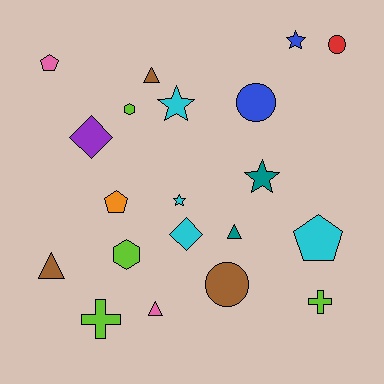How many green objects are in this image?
There are no green objects.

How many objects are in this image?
There are 20 objects.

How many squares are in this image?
There are no squares.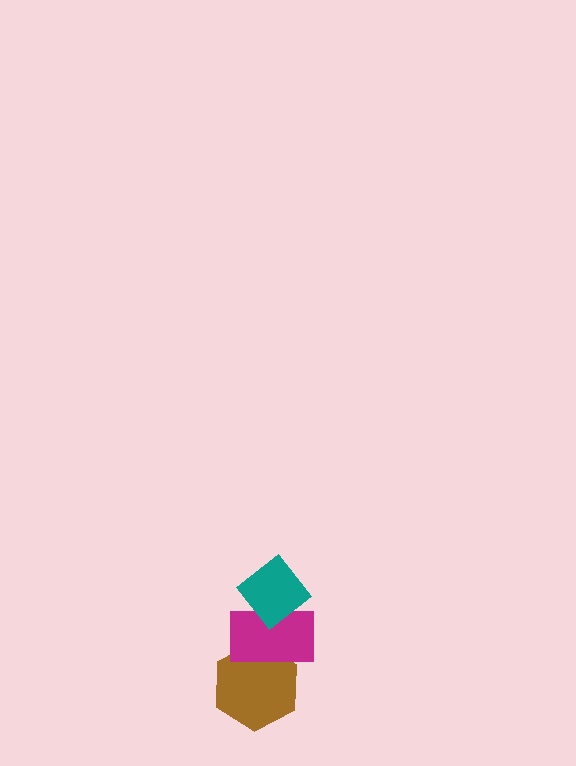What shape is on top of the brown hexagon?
The magenta rectangle is on top of the brown hexagon.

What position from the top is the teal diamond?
The teal diamond is 1st from the top.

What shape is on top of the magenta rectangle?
The teal diamond is on top of the magenta rectangle.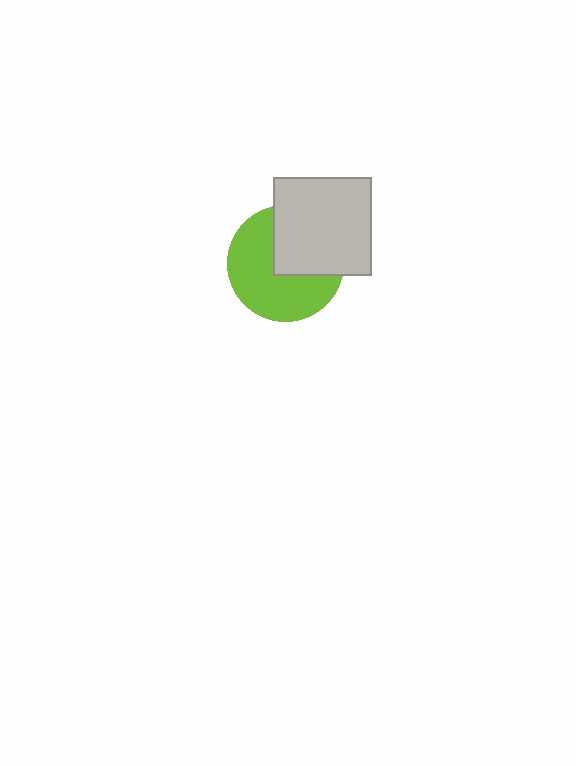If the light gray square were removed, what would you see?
You would see the complete lime circle.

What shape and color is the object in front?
The object in front is a light gray square.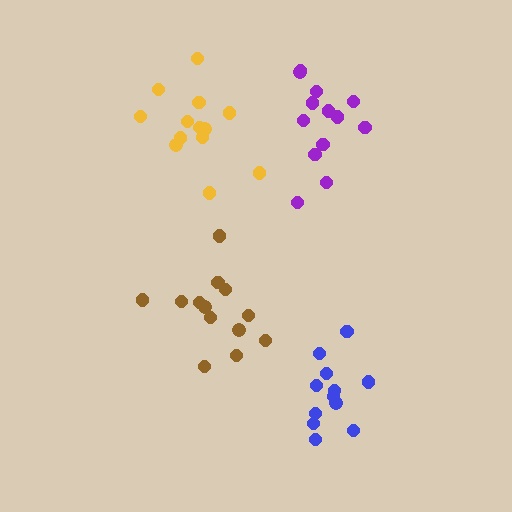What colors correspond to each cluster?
The clusters are colored: purple, blue, yellow, brown.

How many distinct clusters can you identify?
There are 4 distinct clusters.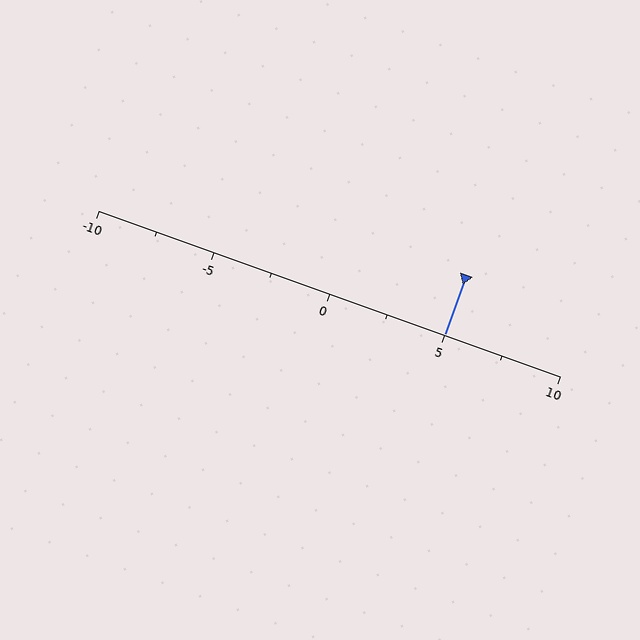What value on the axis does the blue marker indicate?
The marker indicates approximately 5.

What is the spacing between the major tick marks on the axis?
The major ticks are spaced 5 apart.